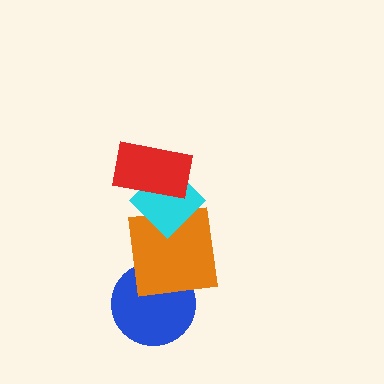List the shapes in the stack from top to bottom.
From top to bottom: the red rectangle, the cyan diamond, the orange square, the blue circle.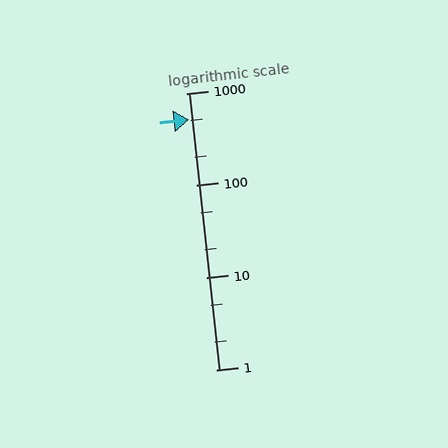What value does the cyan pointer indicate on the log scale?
The pointer indicates approximately 520.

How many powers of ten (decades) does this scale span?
The scale spans 3 decades, from 1 to 1000.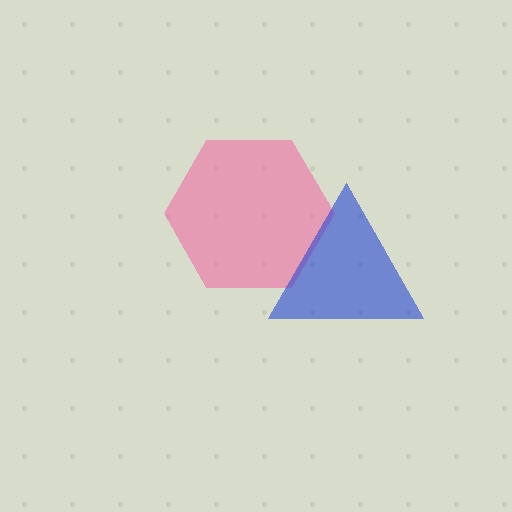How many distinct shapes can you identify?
There are 2 distinct shapes: a pink hexagon, a blue triangle.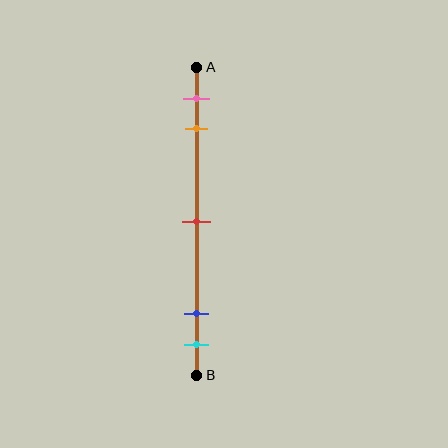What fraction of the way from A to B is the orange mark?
The orange mark is approximately 20% (0.2) of the way from A to B.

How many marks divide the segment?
There are 5 marks dividing the segment.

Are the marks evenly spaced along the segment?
No, the marks are not evenly spaced.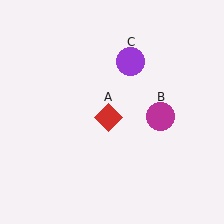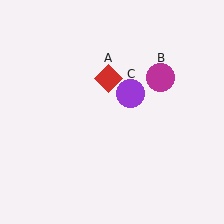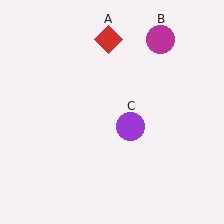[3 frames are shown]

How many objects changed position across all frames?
3 objects changed position: red diamond (object A), magenta circle (object B), purple circle (object C).